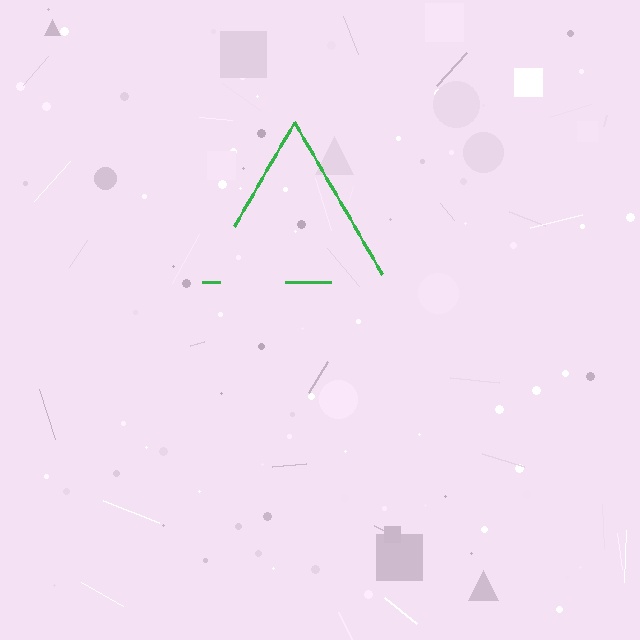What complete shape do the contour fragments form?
The contour fragments form a triangle.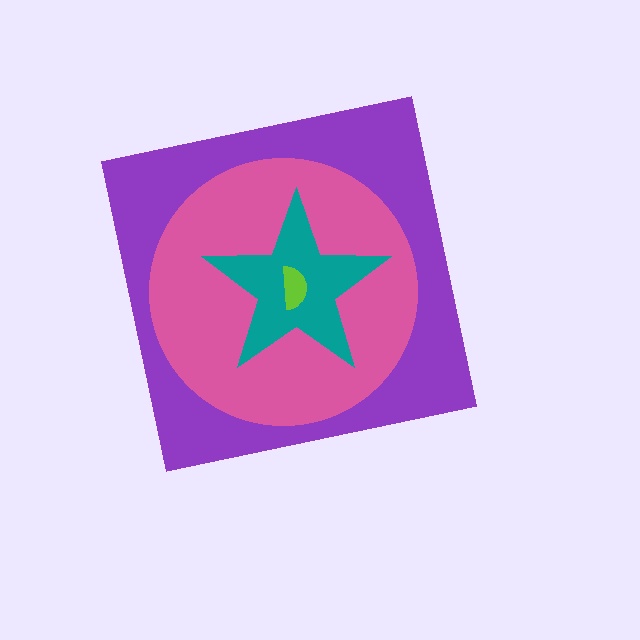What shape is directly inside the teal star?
The lime semicircle.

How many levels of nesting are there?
4.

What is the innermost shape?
The lime semicircle.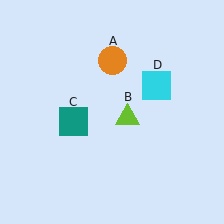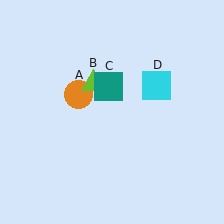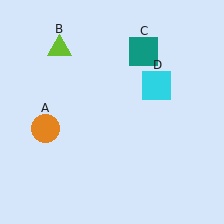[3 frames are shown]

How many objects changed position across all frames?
3 objects changed position: orange circle (object A), lime triangle (object B), teal square (object C).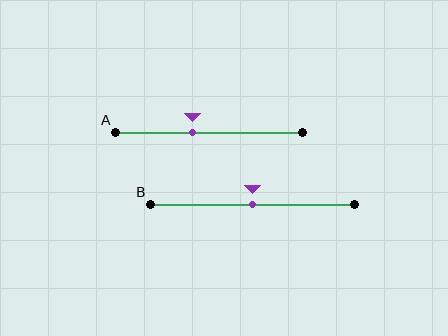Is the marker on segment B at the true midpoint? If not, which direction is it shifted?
Yes, the marker on segment B is at the true midpoint.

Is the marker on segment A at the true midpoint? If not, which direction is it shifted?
No, the marker on segment A is shifted to the left by about 9% of the segment length.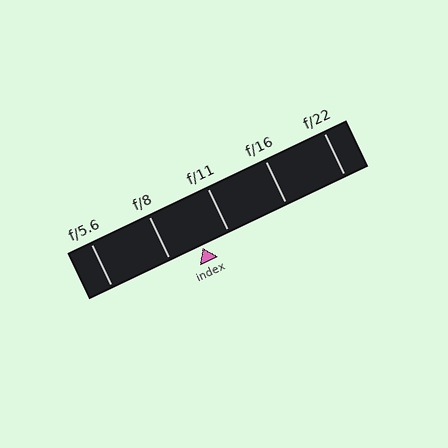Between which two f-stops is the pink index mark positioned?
The index mark is between f/8 and f/11.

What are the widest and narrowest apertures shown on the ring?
The widest aperture shown is f/5.6 and the narrowest is f/22.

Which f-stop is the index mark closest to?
The index mark is closest to f/11.